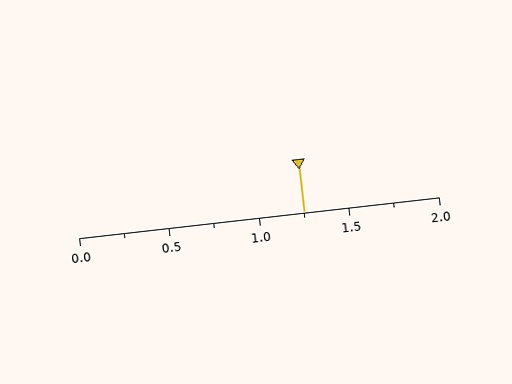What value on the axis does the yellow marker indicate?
The marker indicates approximately 1.25.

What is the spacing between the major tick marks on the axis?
The major ticks are spaced 0.5 apart.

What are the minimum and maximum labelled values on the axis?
The axis runs from 0.0 to 2.0.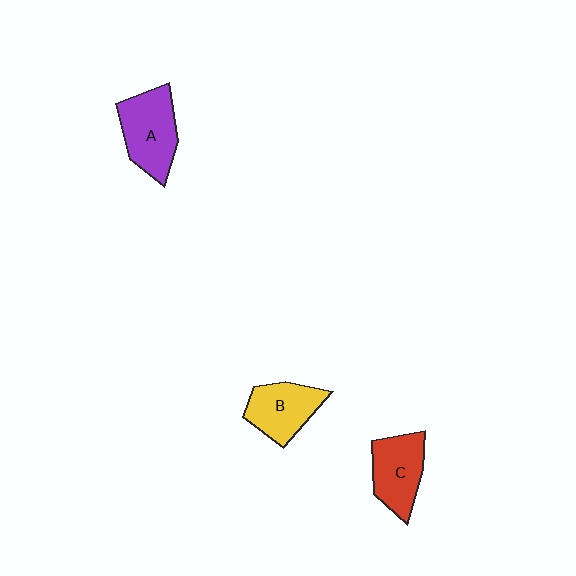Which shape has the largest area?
Shape A (purple).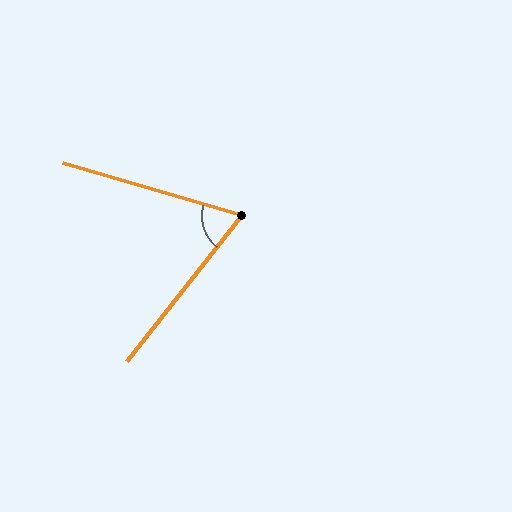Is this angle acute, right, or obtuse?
It is acute.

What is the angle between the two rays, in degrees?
Approximately 68 degrees.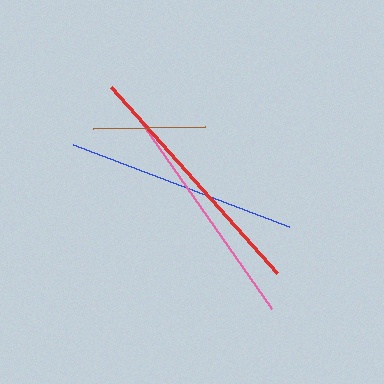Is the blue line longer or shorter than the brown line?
The blue line is longer than the brown line.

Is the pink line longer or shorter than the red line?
The red line is longer than the pink line.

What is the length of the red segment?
The red segment is approximately 249 pixels long.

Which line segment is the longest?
The red line is the longest at approximately 249 pixels.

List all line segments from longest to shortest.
From longest to shortest: red, pink, blue, brown.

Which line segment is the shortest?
The brown line is the shortest at approximately 112 pixels.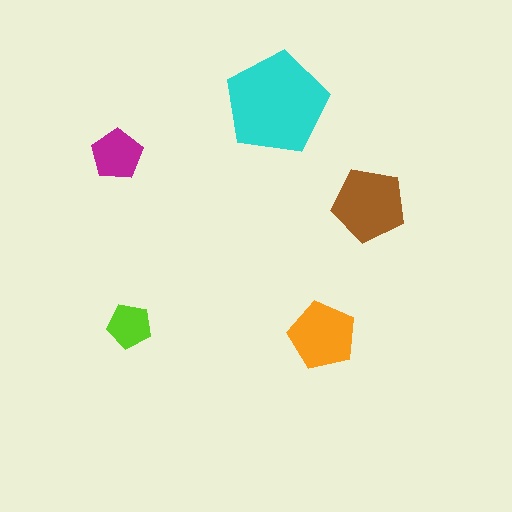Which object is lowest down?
The orange pentagon is bottommost.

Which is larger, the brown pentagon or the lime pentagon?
The brown one.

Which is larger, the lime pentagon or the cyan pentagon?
The cyan one.